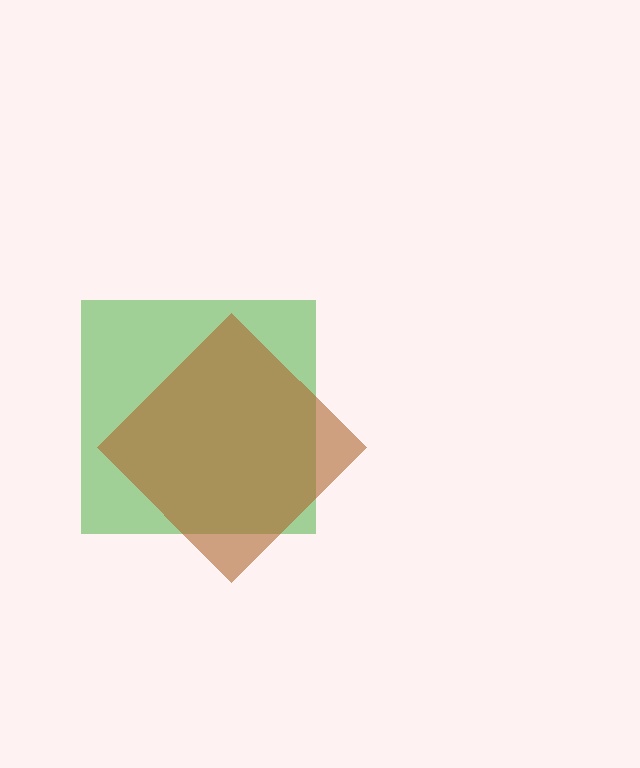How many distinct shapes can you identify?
There are 2 distinct shapes: a green square, a brown diamond.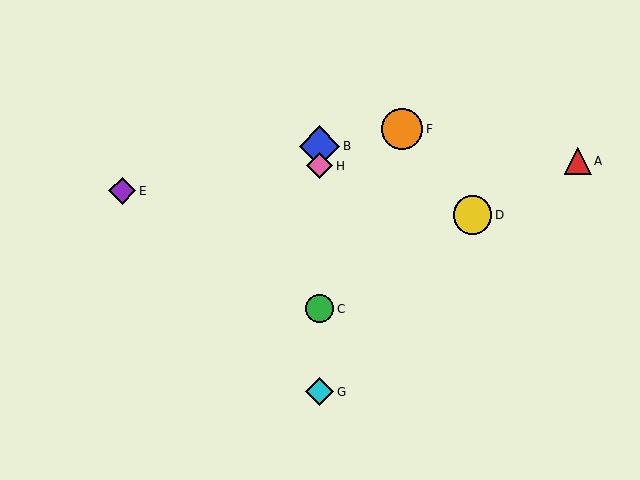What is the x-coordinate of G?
Object G is at x≈320.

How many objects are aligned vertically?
4 objects (B, C, G, H) are aligned vertically.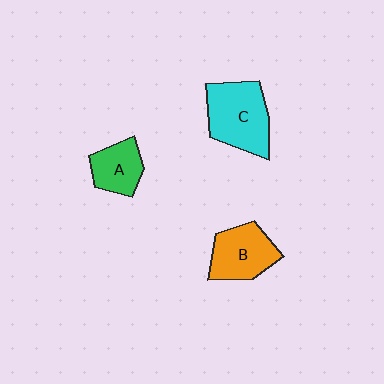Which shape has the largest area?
Shape C (cyan).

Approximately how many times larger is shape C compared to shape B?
Approximately 1.3 times.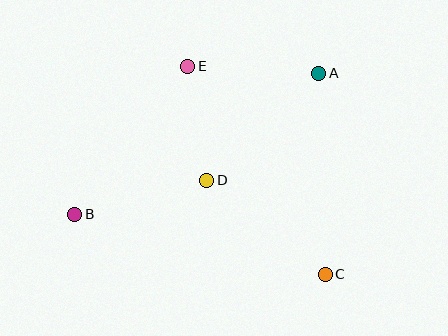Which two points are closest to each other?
Points D and E are closest to each other.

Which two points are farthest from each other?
Points A and B are farthest from each other.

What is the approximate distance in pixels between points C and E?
The distance between C and E is approximately 250 pixels.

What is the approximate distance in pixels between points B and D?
The distance between B and D is approximately 137 pixels.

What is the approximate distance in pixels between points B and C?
The distance between B and C is approximately 258 pixels.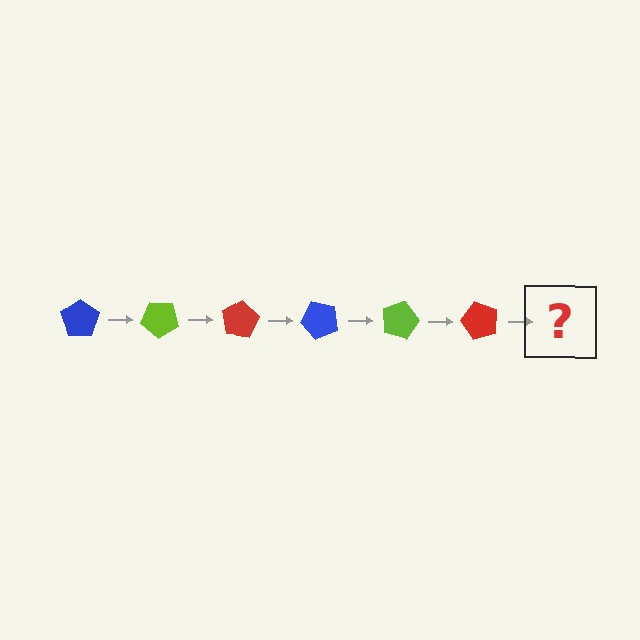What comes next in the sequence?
The next element should be a blue pentagon, rotated 240 degrees from the start.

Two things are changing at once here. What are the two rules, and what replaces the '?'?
The two rules are that it rotates 40 degrees each step and the color cycles through blue, lime, and red. The '?' should be a blue pentagon, rotated 240 degrees from the start.